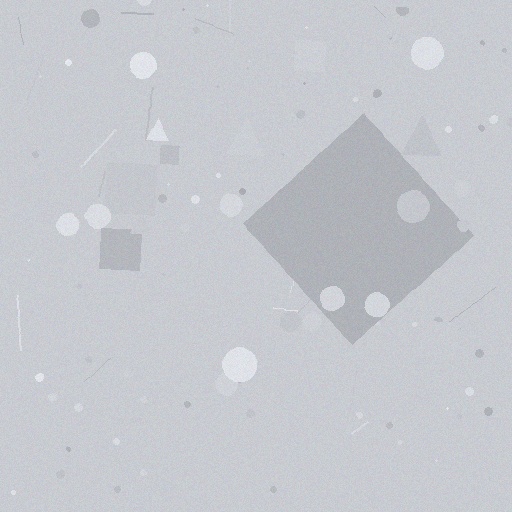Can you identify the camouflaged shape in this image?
The camouflaged shape is a diamond.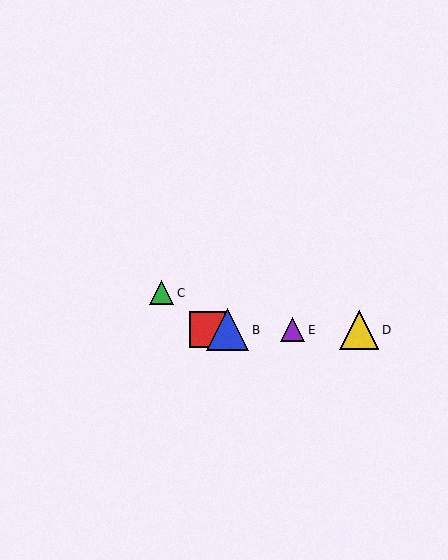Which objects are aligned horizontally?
Objects A, B, D, E are aligned horizontally.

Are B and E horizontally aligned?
Yes, both are at y≈330.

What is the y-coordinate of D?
Object D is at y≈330.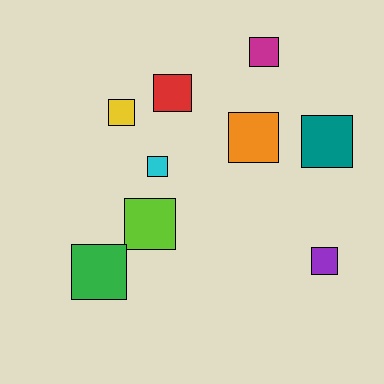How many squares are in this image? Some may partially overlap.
There are 9 squares.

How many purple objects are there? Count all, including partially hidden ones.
There is 1 purple object.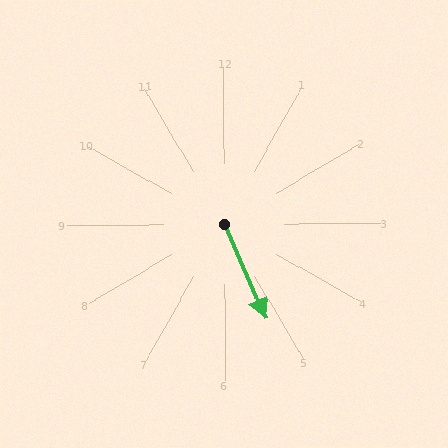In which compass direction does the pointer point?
Southeast.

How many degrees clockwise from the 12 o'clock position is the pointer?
Approximately 157 degrees.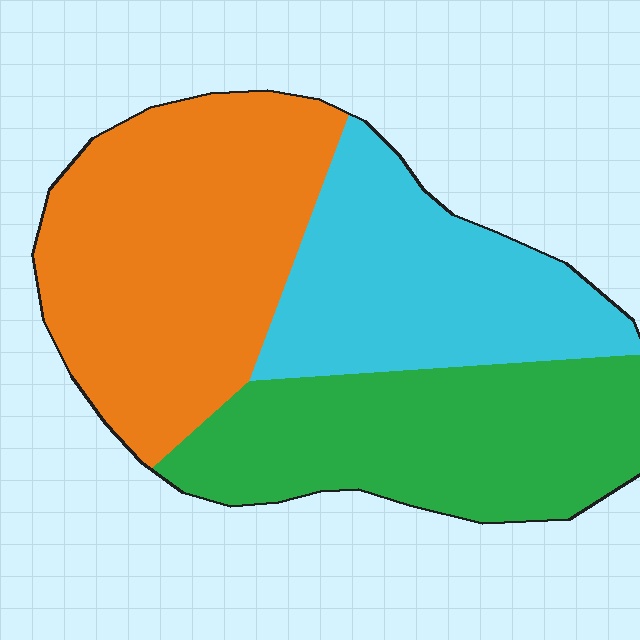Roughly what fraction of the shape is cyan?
Cyan covers 28% of the shape.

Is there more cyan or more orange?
Orange.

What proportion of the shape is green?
Green covers roughly 30% of the shape.